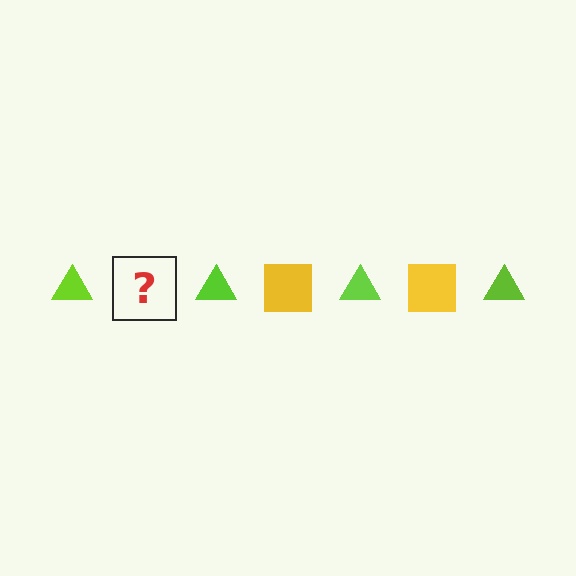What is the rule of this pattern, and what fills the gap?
The rule is that the pattern alternates between lime triangle and yellow square. The gap should be filled with a yellow square.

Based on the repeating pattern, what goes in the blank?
The blank should be a yellow square.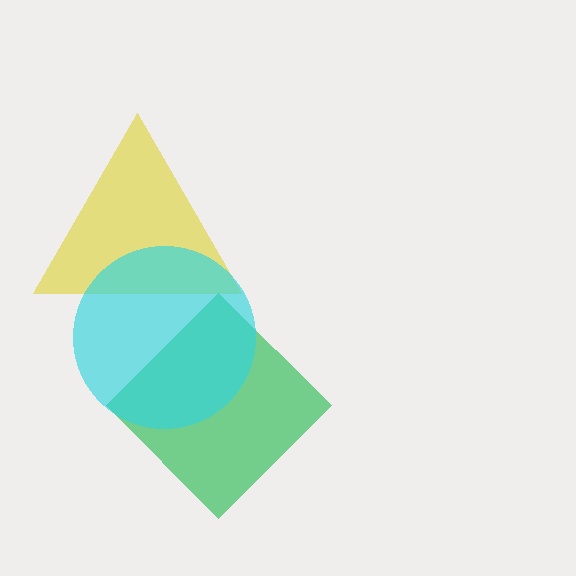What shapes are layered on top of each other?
The layered shapes are: a yellow triangle, a green diamond, a cyan circle.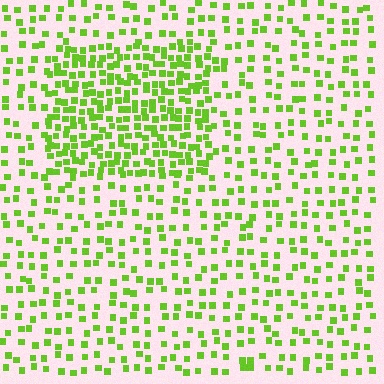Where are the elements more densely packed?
The elements are more densely packed inside the rectangle boundary.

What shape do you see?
I see a rectangle.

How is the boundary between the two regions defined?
The boundary is defined by a change in element density (approximately 2.2x ratio). All elements are the same color, size, and shape.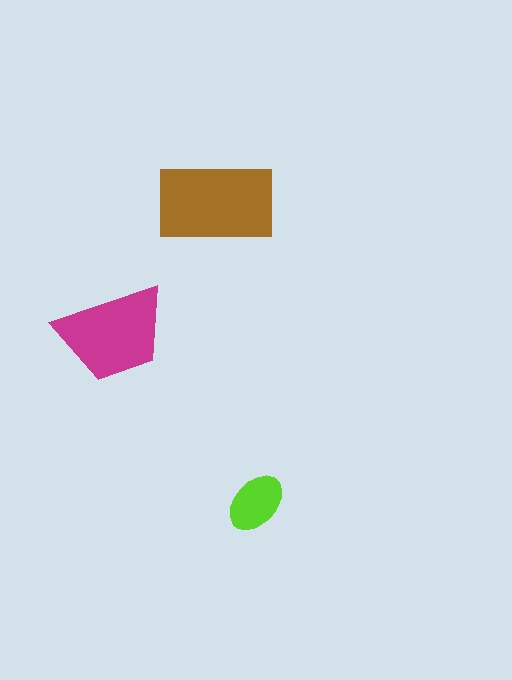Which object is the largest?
The brown rectangle.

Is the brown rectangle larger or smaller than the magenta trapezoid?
Larger.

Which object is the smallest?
The lime ellipse.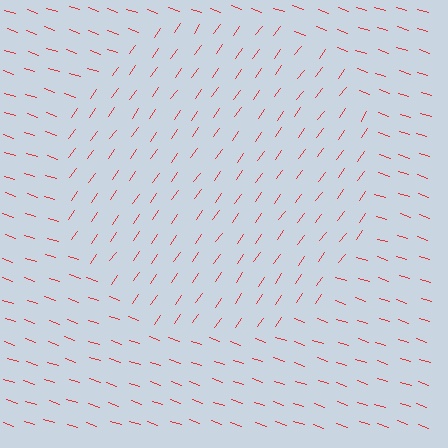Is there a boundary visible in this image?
Yes, there is a texture boundary formed by a change in line orientation.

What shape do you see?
I see a circle.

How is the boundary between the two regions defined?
The boundary is defined purely by a change in line orientation (approximately 73 degrees difference). All lines are the same color and thickness.